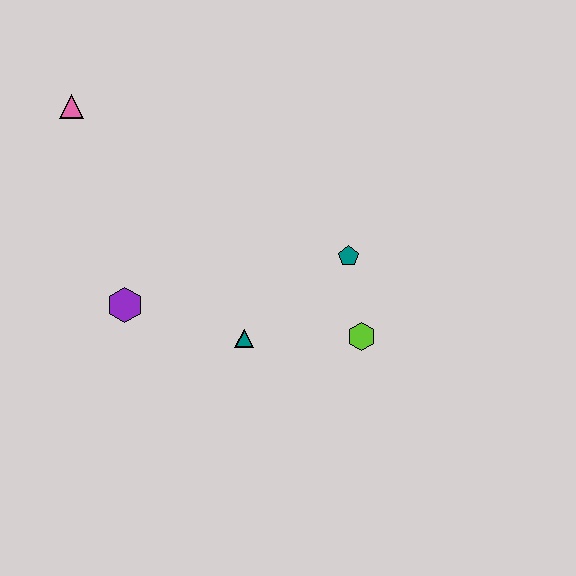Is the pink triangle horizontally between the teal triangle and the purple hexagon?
No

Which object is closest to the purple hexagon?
The teal triangle is closest to the purple hexagon.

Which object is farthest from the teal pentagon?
The pink triangle is farthest from the teal pentagon.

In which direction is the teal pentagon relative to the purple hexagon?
The teal pentagon is to the right of the purple hexagon.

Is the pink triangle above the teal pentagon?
Yes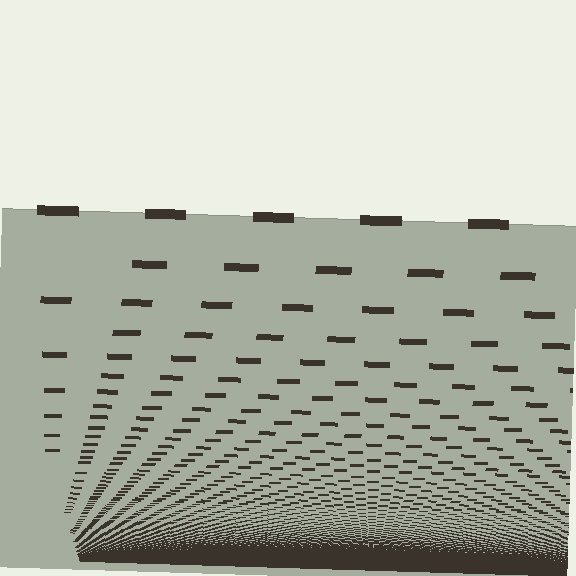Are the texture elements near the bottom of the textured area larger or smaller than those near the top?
Smaller. The gradient is inverted — elements near the bottom are smaller and denser.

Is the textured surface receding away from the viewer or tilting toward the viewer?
The surface appears to tilt toward the viewer. Texture elements get larger and sparser toward the top.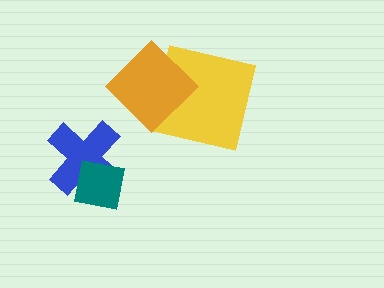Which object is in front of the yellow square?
The orange diamond is in front of the yellow square.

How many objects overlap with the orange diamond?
1 object overlaps with the orange diamond.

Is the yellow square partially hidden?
Yes, it is partially covered by another shape.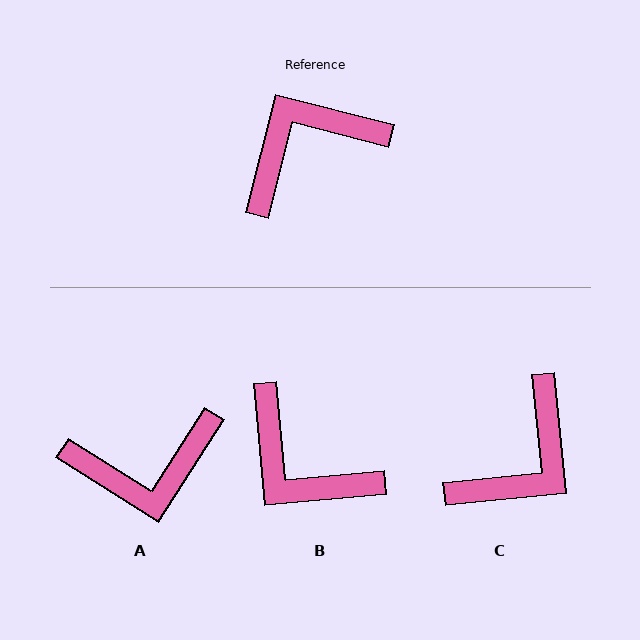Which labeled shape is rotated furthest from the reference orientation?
A, about 162 degrees away.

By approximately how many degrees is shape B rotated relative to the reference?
Approximately 109 degrees counter-clockwise.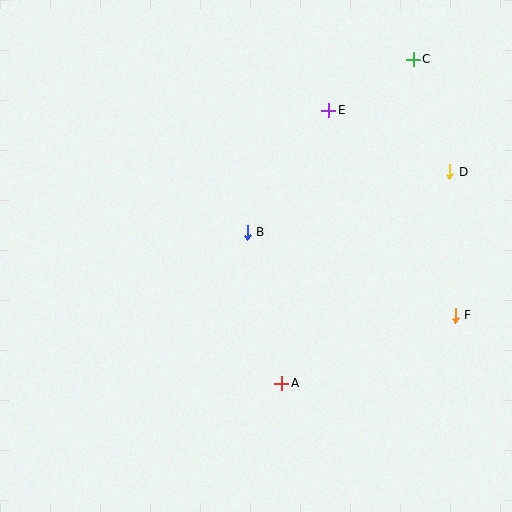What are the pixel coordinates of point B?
Point B is at (247, 232).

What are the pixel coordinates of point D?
Point D is at (450, 172).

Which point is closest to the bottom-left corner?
Point A is closest to the bottom-left corner.